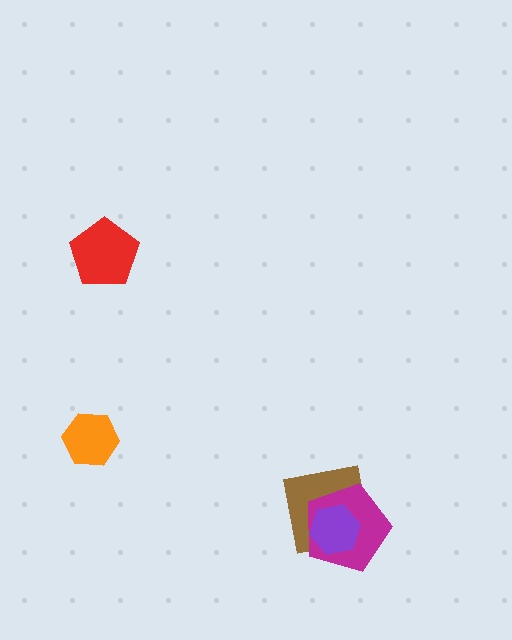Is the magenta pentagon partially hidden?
Yes, it is partially covered by another shape.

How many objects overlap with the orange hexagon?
0 objects overlap with the orange hexagon.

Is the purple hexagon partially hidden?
No, no other shape covers it.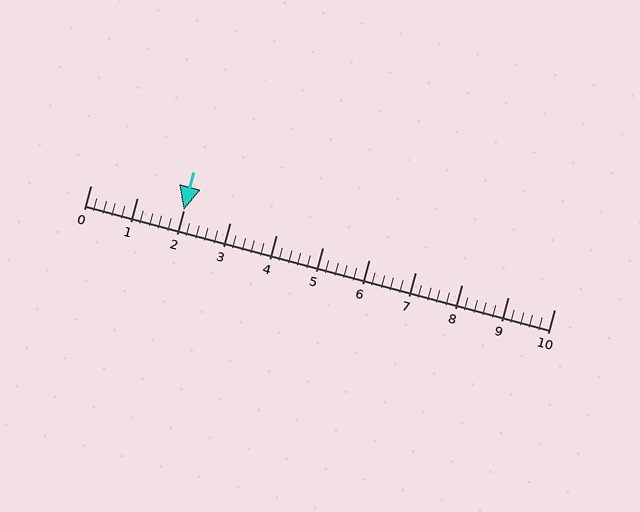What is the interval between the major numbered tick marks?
The major tick marks are spaced 1 units apart.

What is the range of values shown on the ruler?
The ruler shows values from 0 to 10.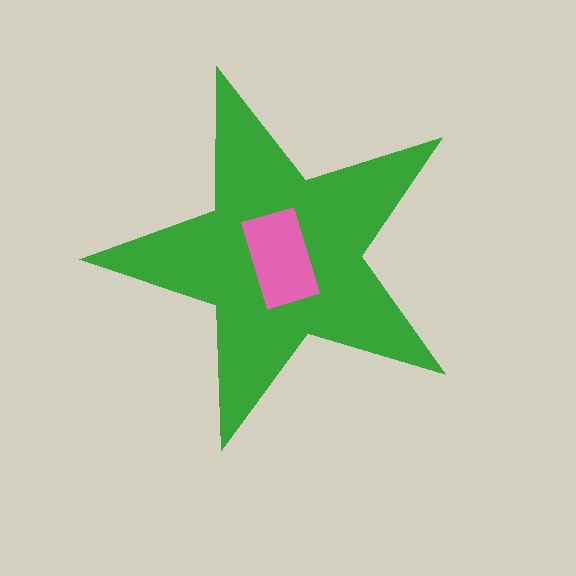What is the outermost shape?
The green star.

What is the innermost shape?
The pink rectangle.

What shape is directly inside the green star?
The pink rectangle.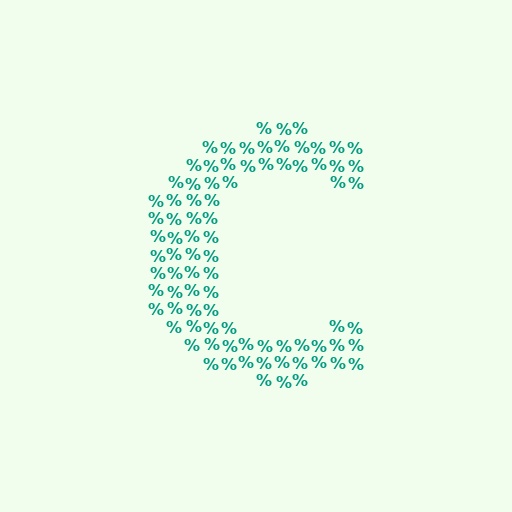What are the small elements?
The small elements are percent signs.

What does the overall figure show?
The overall figure shows the letter C.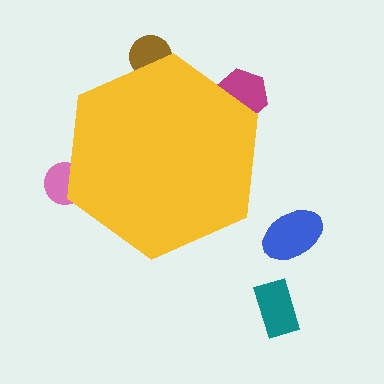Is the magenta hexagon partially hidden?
Yes, the magenta hexagon is partially hidden behind the yellow hexagon.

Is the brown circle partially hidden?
Yes, the brown circle is partially hidden behind the yellow hexagon.